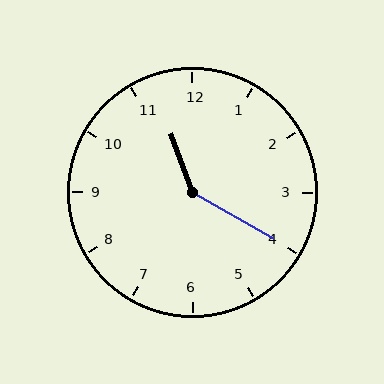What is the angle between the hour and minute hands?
Approximately 140 degrees.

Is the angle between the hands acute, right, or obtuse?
It is obtuse.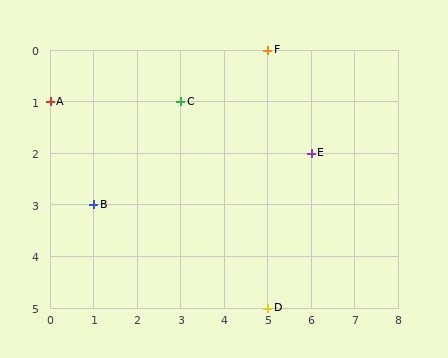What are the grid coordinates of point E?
Point E is at grid coordinates (6, 2).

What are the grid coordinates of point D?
Point D is at grid coordinates (5, 5).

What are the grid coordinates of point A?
Point A is at grid coordinates (0, 1).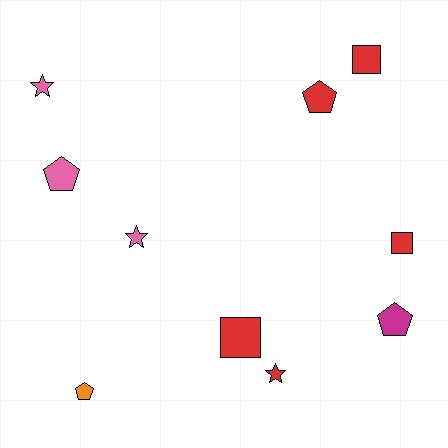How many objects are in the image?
There are 10 objects.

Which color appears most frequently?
Red, with 5 objects.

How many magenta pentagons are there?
There is 1 magenta pentagon.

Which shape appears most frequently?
Pentagon, with 4 objects.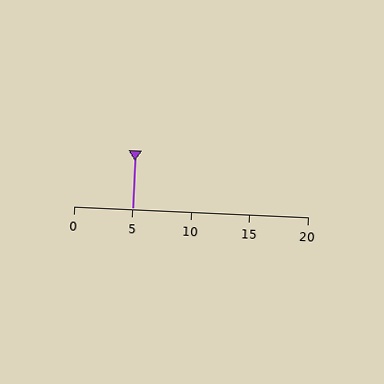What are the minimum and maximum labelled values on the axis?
The axis runs from 0 to 20.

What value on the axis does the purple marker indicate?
The marker indicates approximately 5.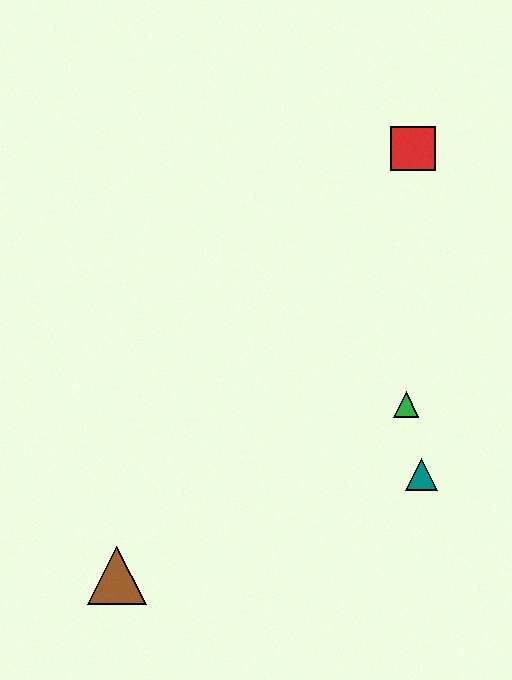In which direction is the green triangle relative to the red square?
The green triangle is below the red square.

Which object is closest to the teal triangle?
The green triangle is closest to the teal triangle.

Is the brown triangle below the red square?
Yes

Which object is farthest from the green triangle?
The brown triangle is farthest from the green triangle.